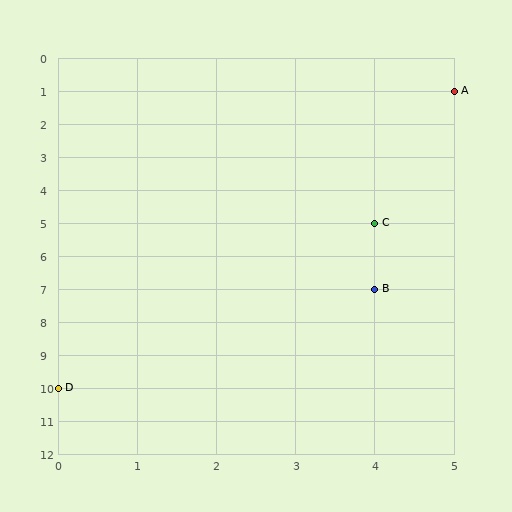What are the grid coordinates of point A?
Point A is at grid coordinates (5, 1).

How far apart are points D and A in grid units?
Points D and A are 5 columns and 9 rows apart (about 10.3 grid units diagonally).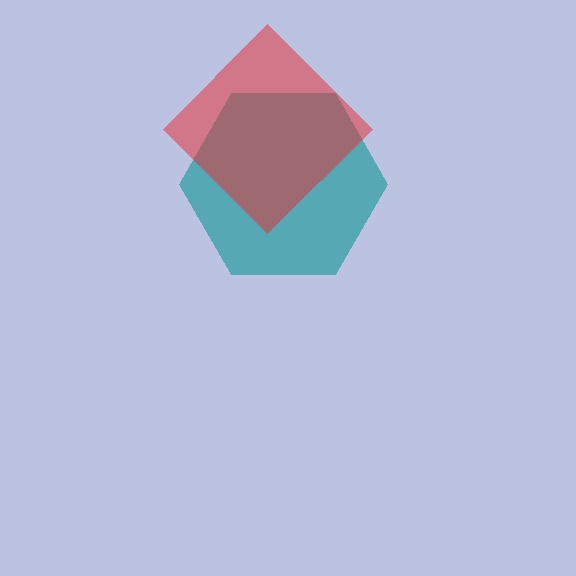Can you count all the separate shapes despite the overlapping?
Yes, there are 2 separate shapes.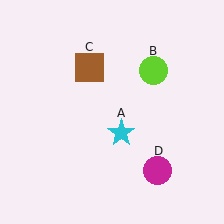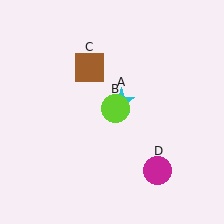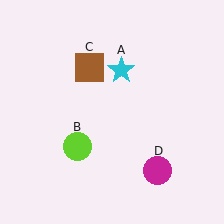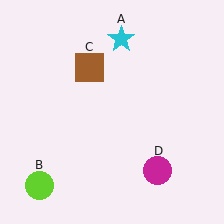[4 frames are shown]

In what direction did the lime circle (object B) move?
The lime circle (object B) moved down and to the left.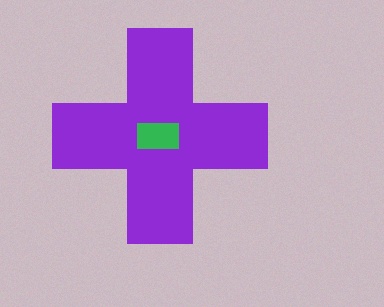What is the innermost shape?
The green rectangle.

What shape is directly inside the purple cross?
The green rectangle.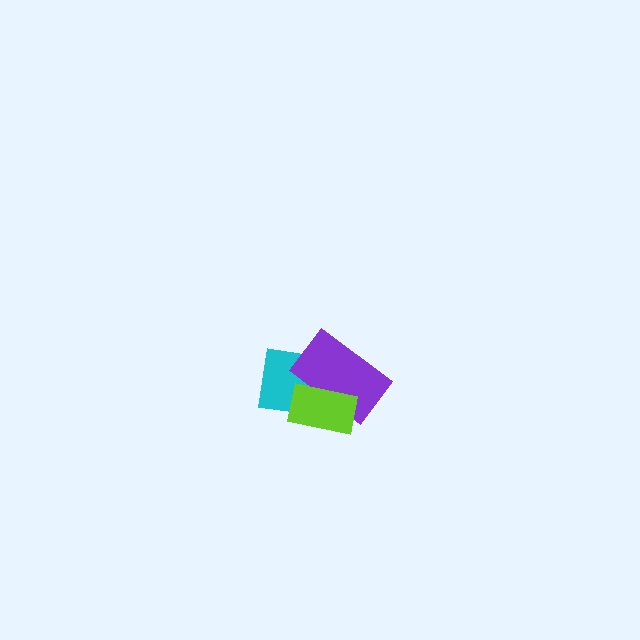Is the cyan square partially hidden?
Yes, it is partially covered by another shape.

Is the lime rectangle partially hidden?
No, no other shape covers it.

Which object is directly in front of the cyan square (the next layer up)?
The purple rectangle is directly in front of the cyan square.